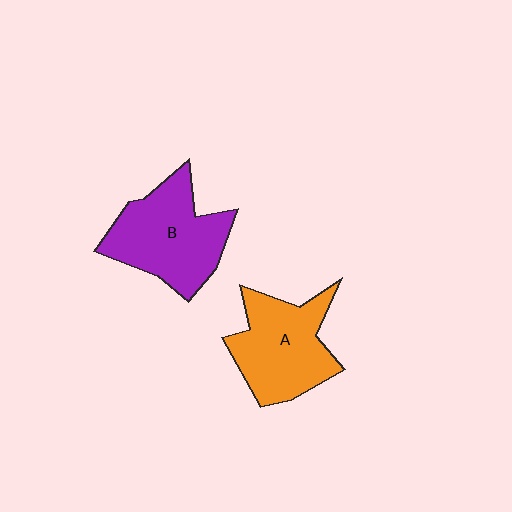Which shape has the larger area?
Shape B (purple).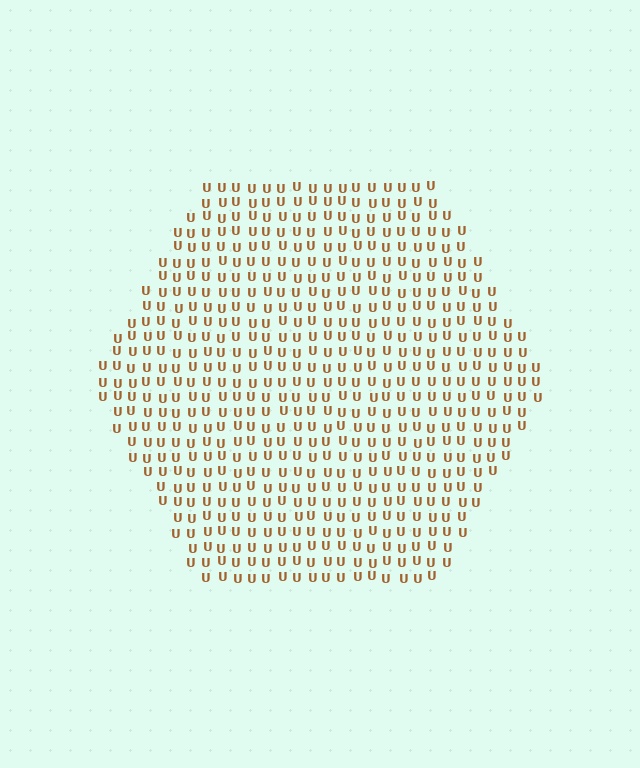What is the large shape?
The large shape is a hexagon.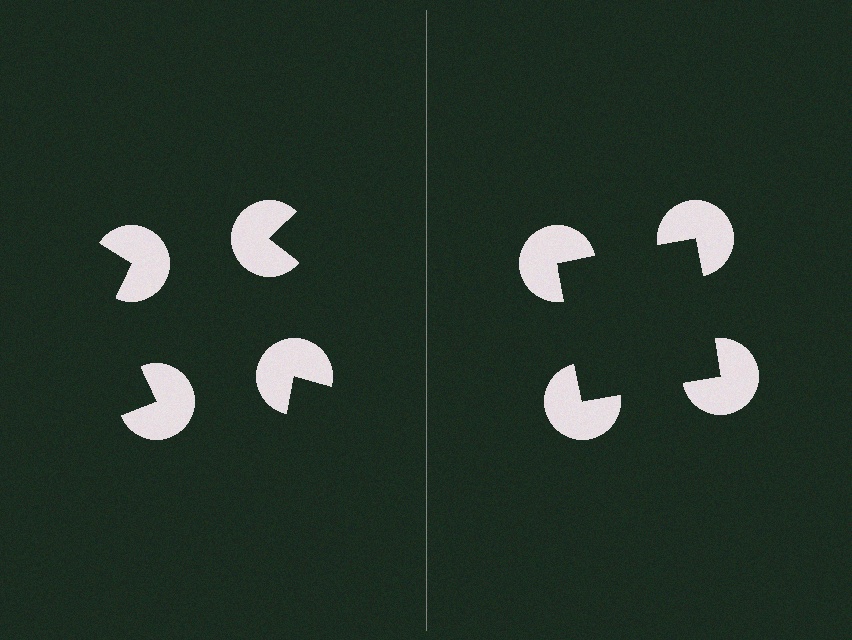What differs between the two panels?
The pac-man discs are positioned identically on both sides; only the wedge orientations differ. On the right they align to a square; on the left they are misaligned.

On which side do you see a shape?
An illusory square appears on the right side. On the left side the wedge cuts are rotated, so no coherent shape forms.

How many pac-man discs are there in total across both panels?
8 — 4 on each side.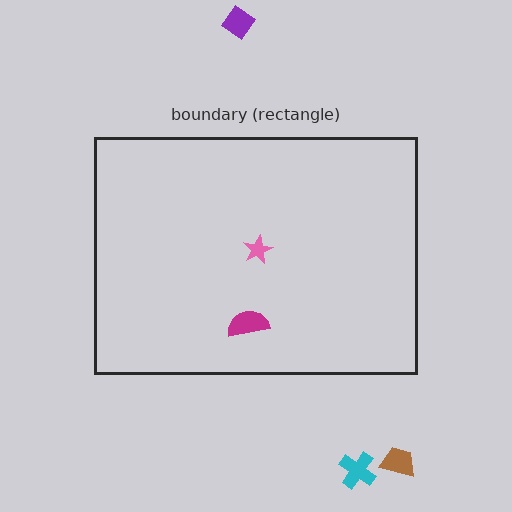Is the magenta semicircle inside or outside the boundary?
Inside.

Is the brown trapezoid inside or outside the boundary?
Outside.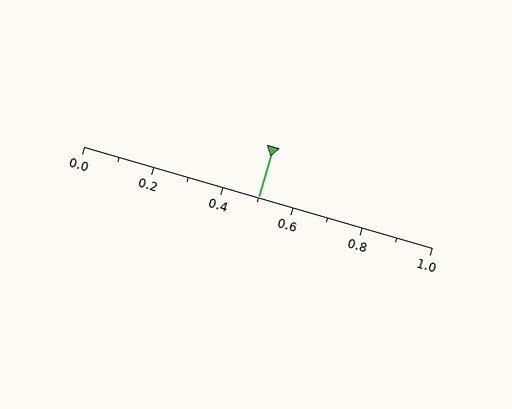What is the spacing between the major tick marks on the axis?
The major ticks are spaced 0.2 apart.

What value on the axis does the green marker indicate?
The marker indicates approximately 0.5.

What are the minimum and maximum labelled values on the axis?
The axis runs from 0.0 to 1.0.